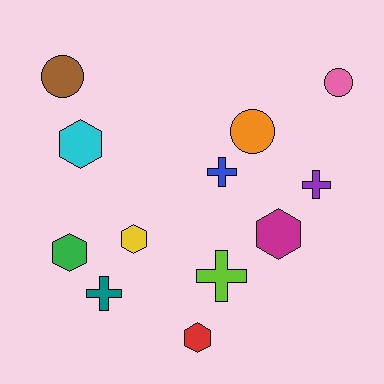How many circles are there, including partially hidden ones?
There are 3 circles.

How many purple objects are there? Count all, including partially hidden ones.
There is 1 purple object.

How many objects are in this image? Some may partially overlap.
There are 12 objects.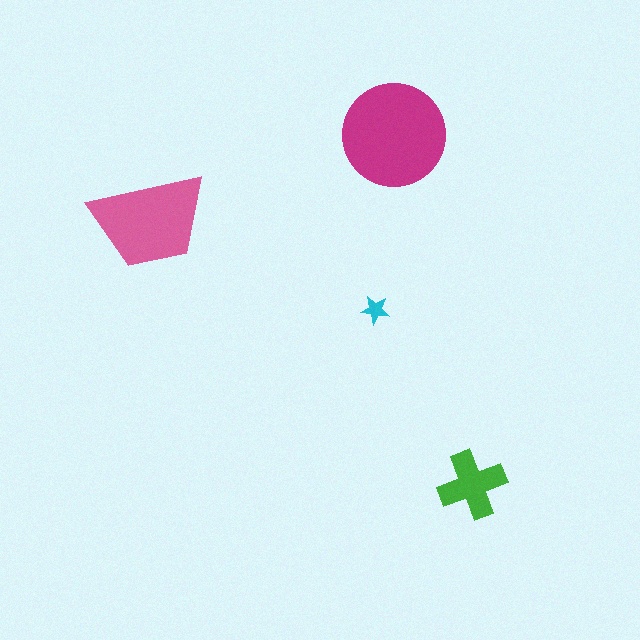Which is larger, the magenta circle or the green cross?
The magenta circle.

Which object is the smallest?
The cyan star.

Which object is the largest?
The magenta circle.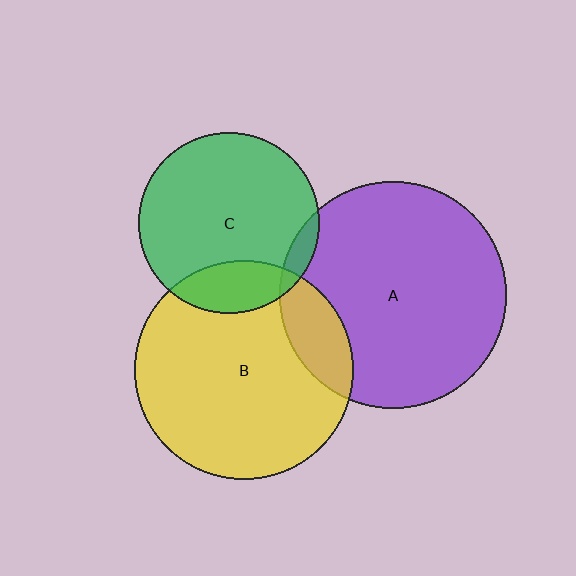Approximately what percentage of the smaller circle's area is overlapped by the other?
Approximately 20%.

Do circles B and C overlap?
Yes.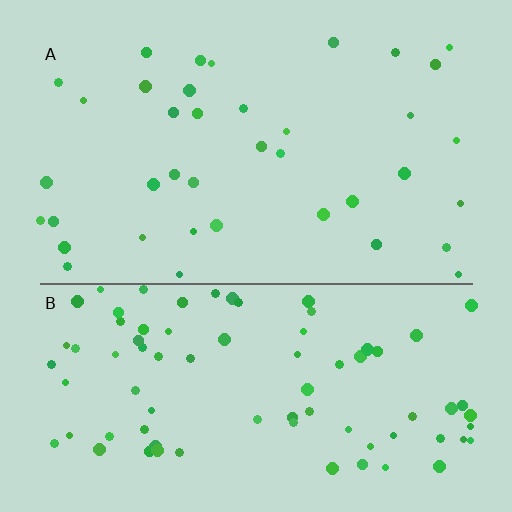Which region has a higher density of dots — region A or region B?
B (the bottom).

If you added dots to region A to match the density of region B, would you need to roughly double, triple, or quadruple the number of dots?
Approximately double.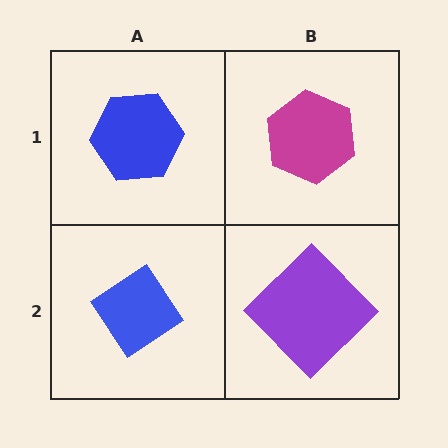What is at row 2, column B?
A purple diamond.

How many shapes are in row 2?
2 shapes.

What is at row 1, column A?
A blue hexagon.